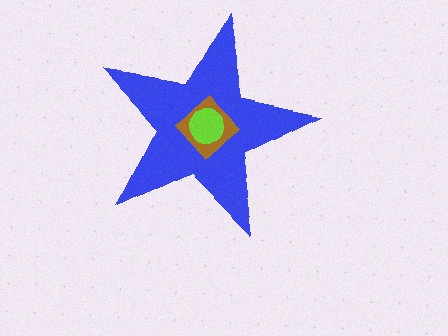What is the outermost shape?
The blue star.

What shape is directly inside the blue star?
The brown diamond.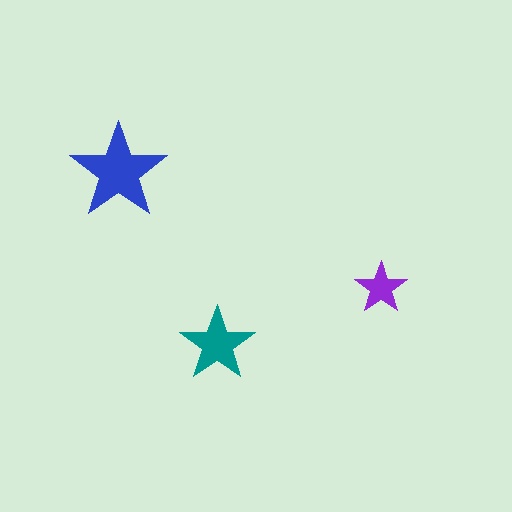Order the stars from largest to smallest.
the blue one, the teal one, the purple one.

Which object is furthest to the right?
The purple star is rightmost.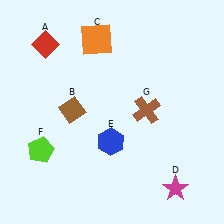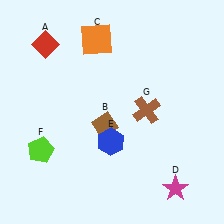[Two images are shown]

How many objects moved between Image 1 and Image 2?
1 object moved between the two images.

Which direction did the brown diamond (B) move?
The brown diamond (B) moved right.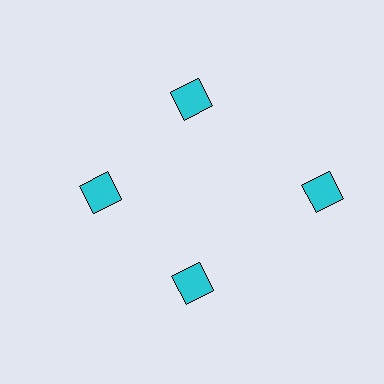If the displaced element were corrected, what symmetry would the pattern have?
It would have 4-fold rotational symmetry — the pattern would map onto itself every 90 degrees.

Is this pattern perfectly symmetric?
No. The 4 cyan diamonds are arranged in a ring, but one element near the 3 o'clock position is pushed outward from the center, breaking the 4-fold rotational symmetry.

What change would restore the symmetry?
The symmetry would be restored by moving it inward, back onto the ring so that all 4 diamonds sit at equal angles and equal distance from the center.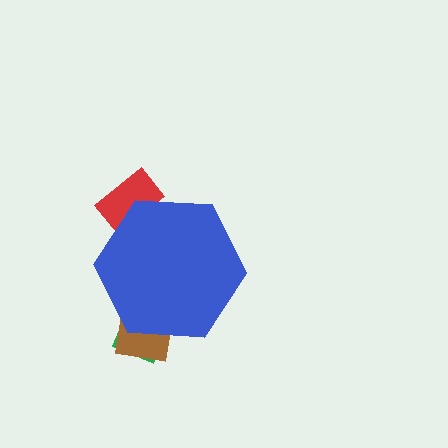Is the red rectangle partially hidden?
Yes, the red rectangle is partially hidden behind the blue hexagon.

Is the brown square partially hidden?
Yes, the brown square is partially hidden behind the blue hexagon.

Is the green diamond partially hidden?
Yes, the green diamond is partially hidden behind the blue hexagon.